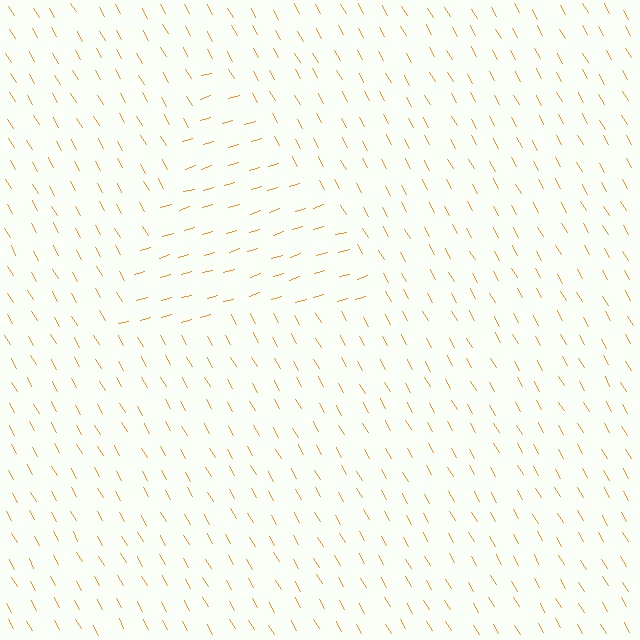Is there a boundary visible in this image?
Yes, there is a texture boundary formed by a change in line orientation.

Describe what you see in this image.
The image is filled with small orange line segments. A triangle region in the image has lines oriented differently from the surrounding lines, creating a visible texture boundary.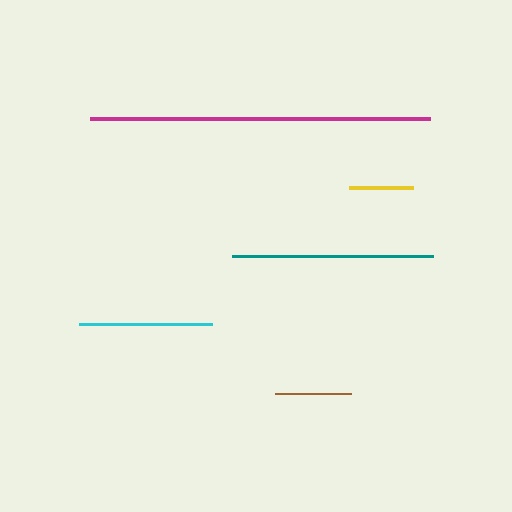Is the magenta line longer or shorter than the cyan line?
The magenta line is longer than the cyan line.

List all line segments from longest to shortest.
From longest to shortest: magenta, teal, cyan, brown, yellow.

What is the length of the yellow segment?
The yellow segment is approximately 64 pixels long.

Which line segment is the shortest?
The yellow line is the shortest at approximately 64 pixels.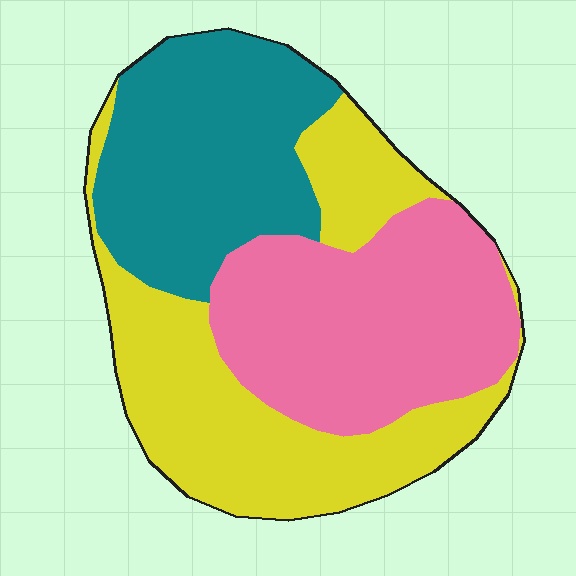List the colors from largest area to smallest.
From largest to smallest: yellow, pink, teal.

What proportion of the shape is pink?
Pink takes up between a quarter and a half of the shape.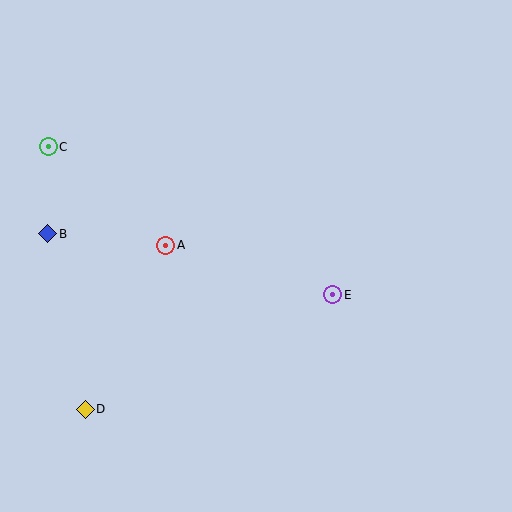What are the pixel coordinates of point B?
Point B is at (47, 234).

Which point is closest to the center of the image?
Point E at (333, 295) is closest to the center.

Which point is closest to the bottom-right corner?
Point E is closest to the bottom-right corner.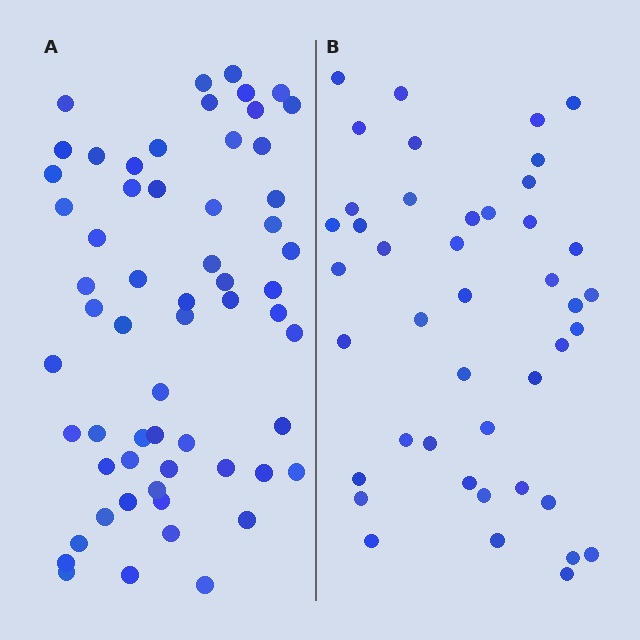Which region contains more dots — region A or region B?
Region A (the left region) has more dots.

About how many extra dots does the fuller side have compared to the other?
Region A has approximately 15 more dots than region B.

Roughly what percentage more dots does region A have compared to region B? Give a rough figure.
About 40% more.